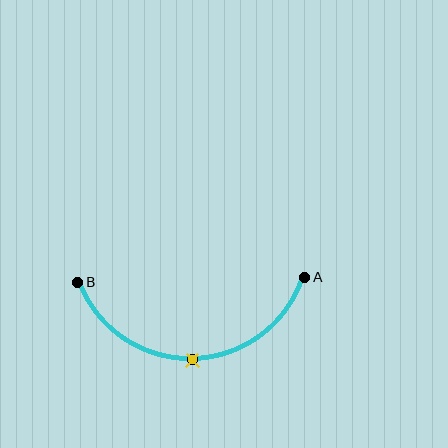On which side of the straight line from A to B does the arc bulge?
The arc bulges below the straight line connecting A and B.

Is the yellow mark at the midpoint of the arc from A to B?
Yes. The yellow mark lies on the arc at equal arc-length from both A and B — it is the arc midpoint.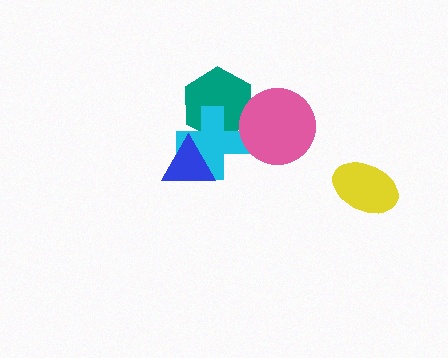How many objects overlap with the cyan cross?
3 objects overlap with the cyan cross.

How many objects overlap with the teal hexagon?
2 objects overlap with the teal hexagon.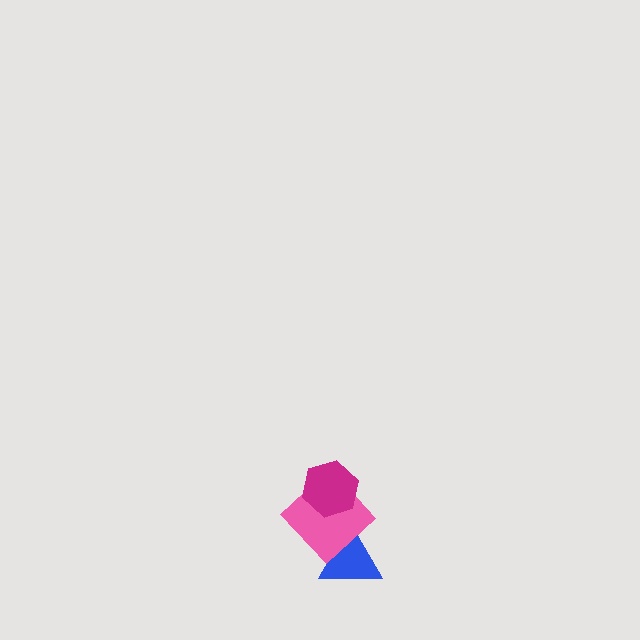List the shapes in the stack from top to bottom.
From top to bottom: the magenta hexagon, the pink diamond, the blue triangle.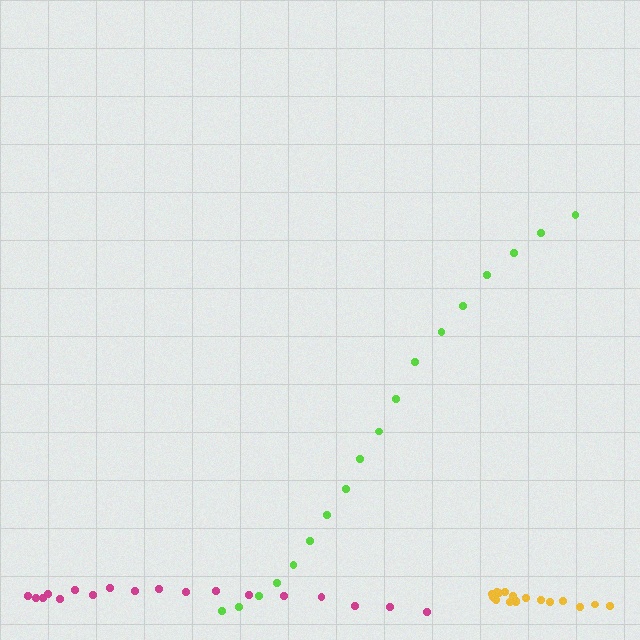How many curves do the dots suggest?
There are 3 distinct paths.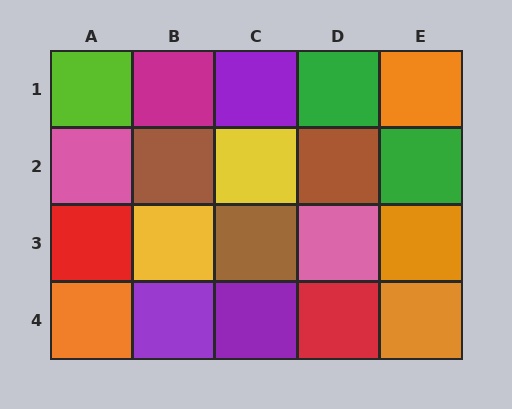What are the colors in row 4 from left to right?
Orange, purple, purple, red, orange.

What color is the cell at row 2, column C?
Yellow.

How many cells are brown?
3 cells are brown.